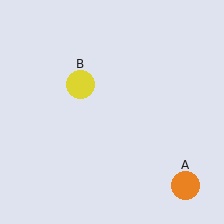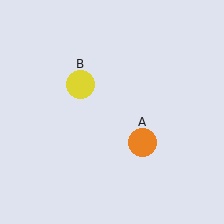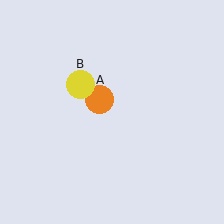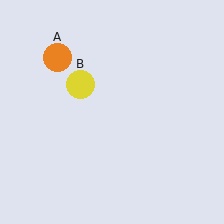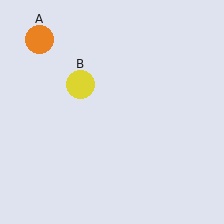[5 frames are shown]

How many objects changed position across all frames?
1 object changed position: orange circle (object A).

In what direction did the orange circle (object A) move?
The orange circle (object A) moved up and to the left.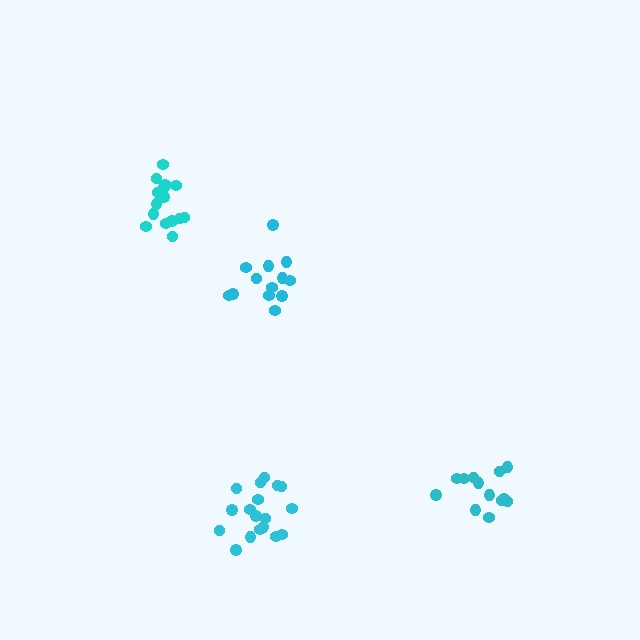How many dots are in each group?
Group 1: 18 dots, Group 2: 13 dots, Group 3: 15 dots, Group 4: 13 dots (59 total).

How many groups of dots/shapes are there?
There are 4 groups.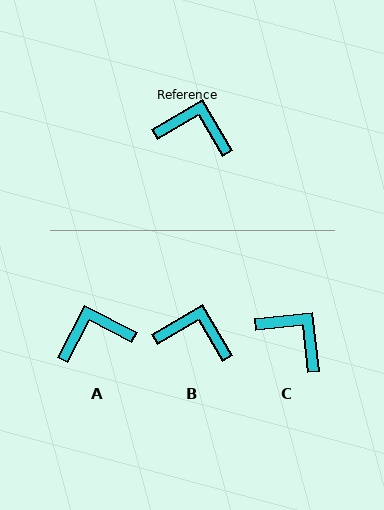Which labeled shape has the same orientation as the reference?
B.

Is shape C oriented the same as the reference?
No, it is off by about 24 degrees.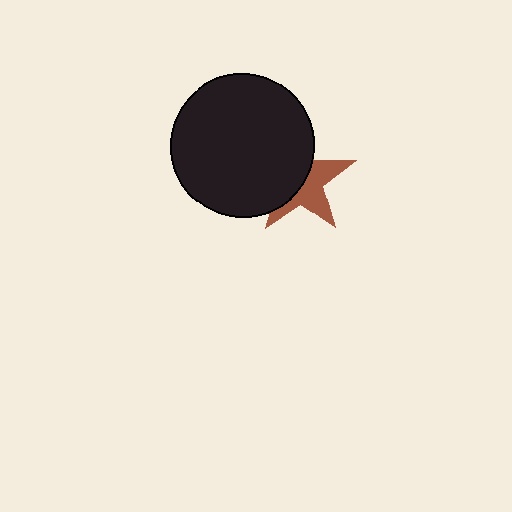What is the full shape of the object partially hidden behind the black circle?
The partially hidden object is a brown star.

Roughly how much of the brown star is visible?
About half of it is visible (roughly 46%).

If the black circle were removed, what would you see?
You would see the complete brown star.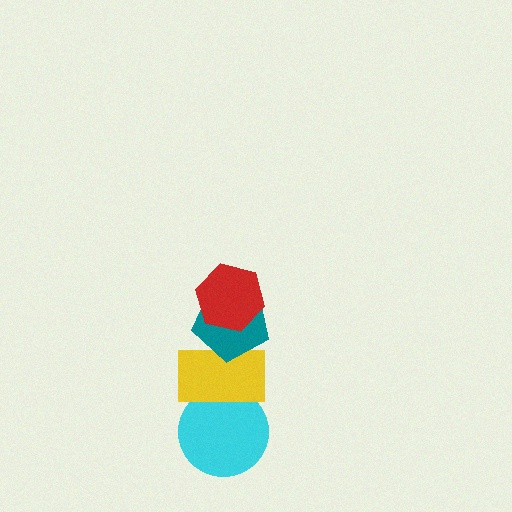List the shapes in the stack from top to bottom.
From top to bottom: the red hexagon, the teal pentagon, the yellow rectangle, the cyan circle.